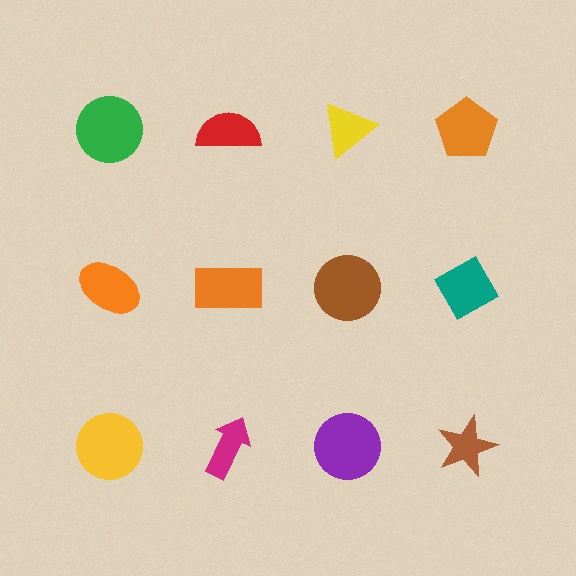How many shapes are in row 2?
4 shapes.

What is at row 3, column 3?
A purple circle.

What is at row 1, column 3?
A yellow triangle.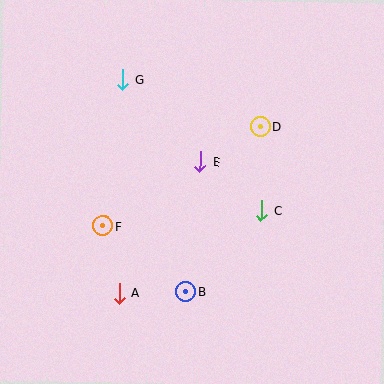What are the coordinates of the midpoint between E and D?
The midpoint between E and D is at (230, 144).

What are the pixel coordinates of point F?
Point F is at (103, 226).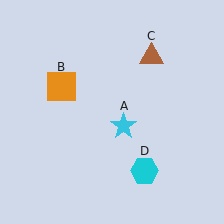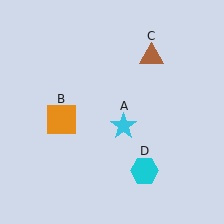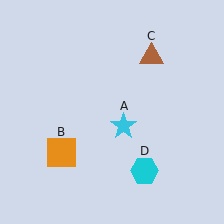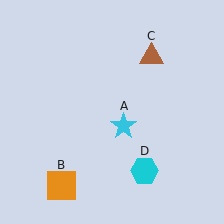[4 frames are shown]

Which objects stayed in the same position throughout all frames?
Cyan star (object A) and brown triangle (object C) and cyan hexagon (object D) remained stationary.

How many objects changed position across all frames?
1 object changed position: orange square (object B).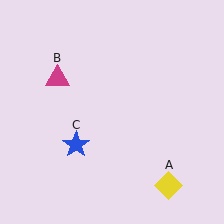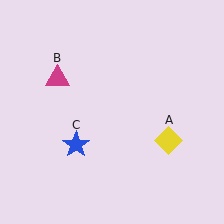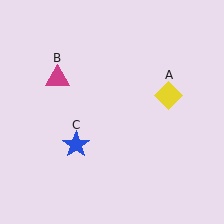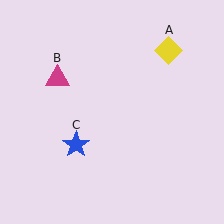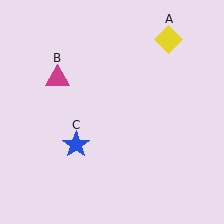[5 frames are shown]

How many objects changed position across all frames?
1 object changed position: yellow diamond (object A).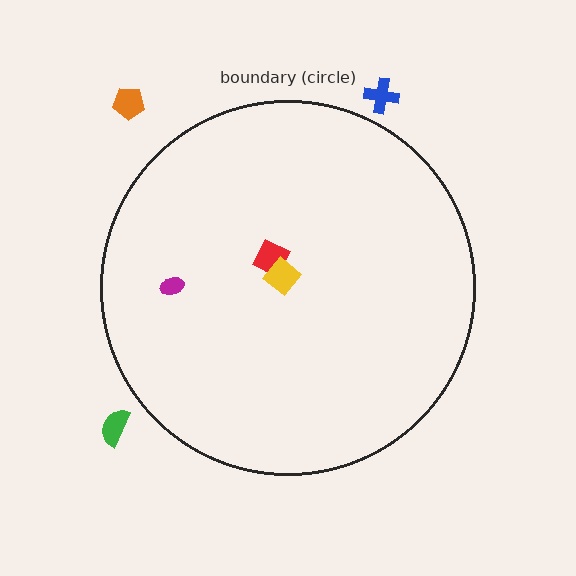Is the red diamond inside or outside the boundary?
Inside.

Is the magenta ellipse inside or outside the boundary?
Inside.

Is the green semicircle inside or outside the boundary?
Outside.